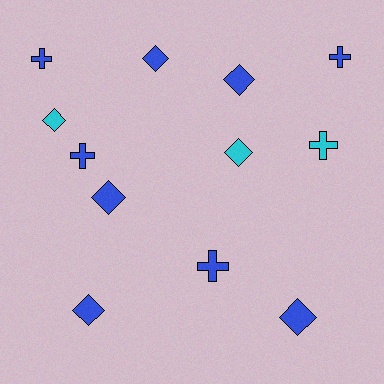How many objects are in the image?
There are 12 objects.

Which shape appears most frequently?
Diamond, with 7 objects.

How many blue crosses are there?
There are 4 blue crosses.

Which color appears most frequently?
Blue, with 9 objects.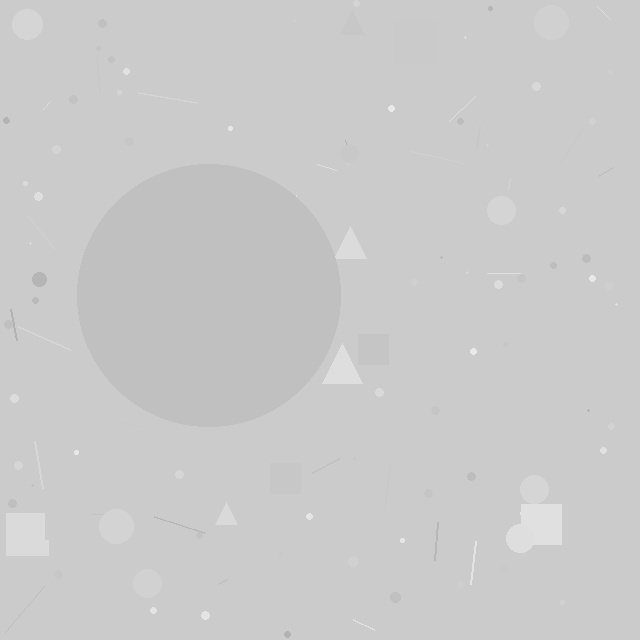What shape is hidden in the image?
A circle is hidden in the image.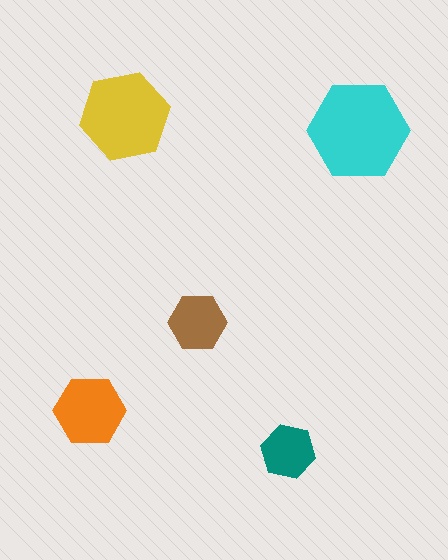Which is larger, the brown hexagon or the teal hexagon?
The brown one.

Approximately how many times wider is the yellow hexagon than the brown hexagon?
About 1.5 times wider.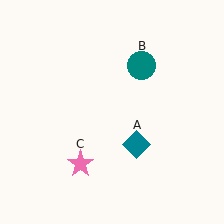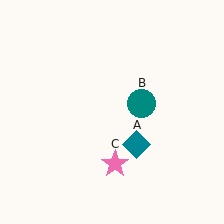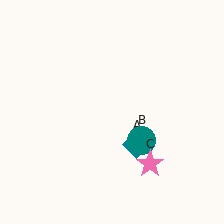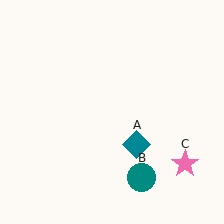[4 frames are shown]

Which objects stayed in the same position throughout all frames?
Teal diamond (object A) remained stationary.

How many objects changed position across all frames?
2 objects changed position: teal circle (object B), pink star (object C).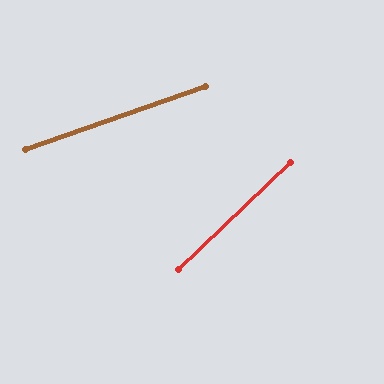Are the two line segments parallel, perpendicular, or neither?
Neither parallel nor perpendicular — they differ by about 24°.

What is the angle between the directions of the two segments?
Approximately 24 degrees.